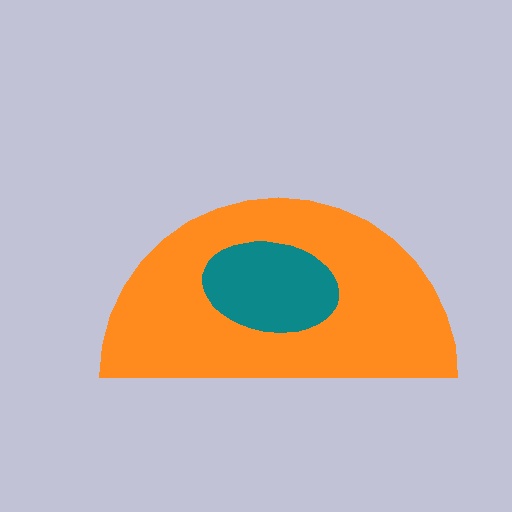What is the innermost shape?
The teal ellipse.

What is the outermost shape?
The orange semicircle.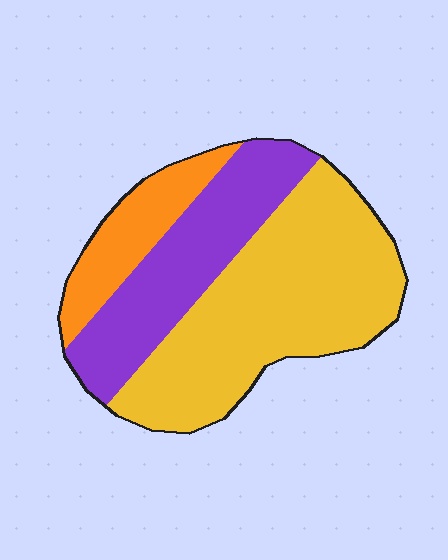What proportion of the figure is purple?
Purple covers 31% of the figure.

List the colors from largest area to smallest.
From largest to smallest: yellow, purple, orange.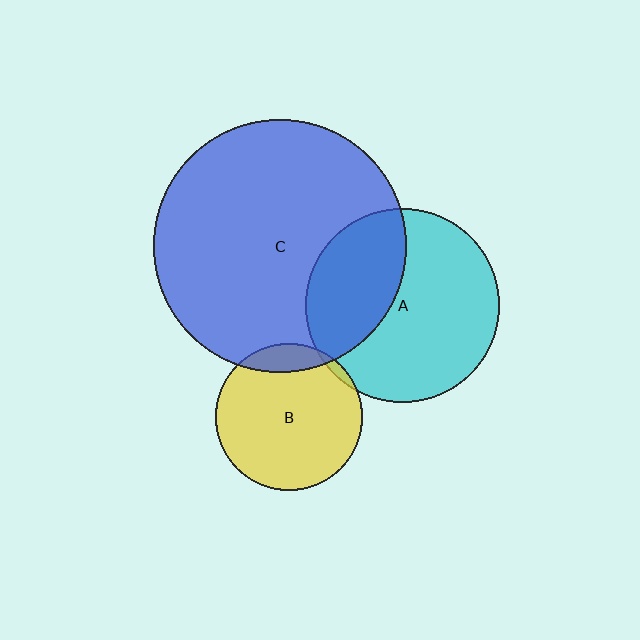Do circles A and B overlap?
Yes.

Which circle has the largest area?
Circle C (blue).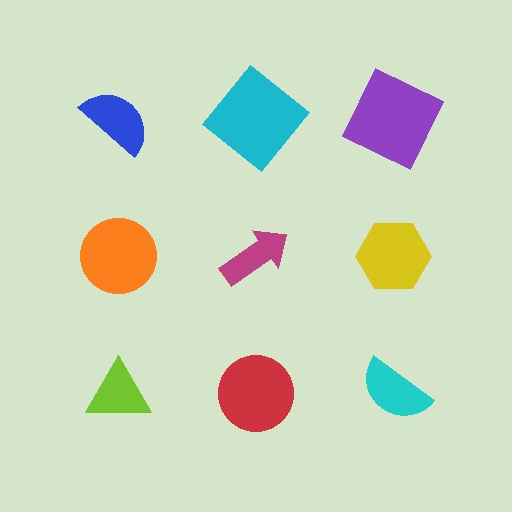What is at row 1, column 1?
A blue semicircle.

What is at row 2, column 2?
A magenta arrow.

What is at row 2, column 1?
An orange circle.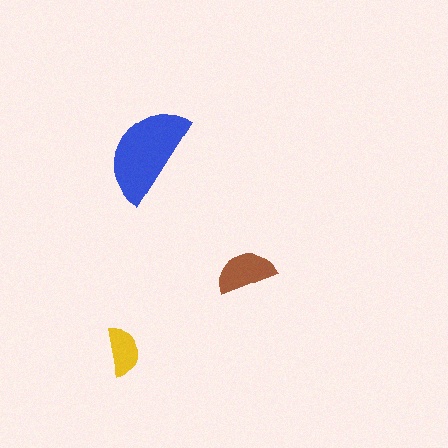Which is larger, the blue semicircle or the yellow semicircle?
The blue one.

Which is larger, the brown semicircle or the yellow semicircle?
The brown one.